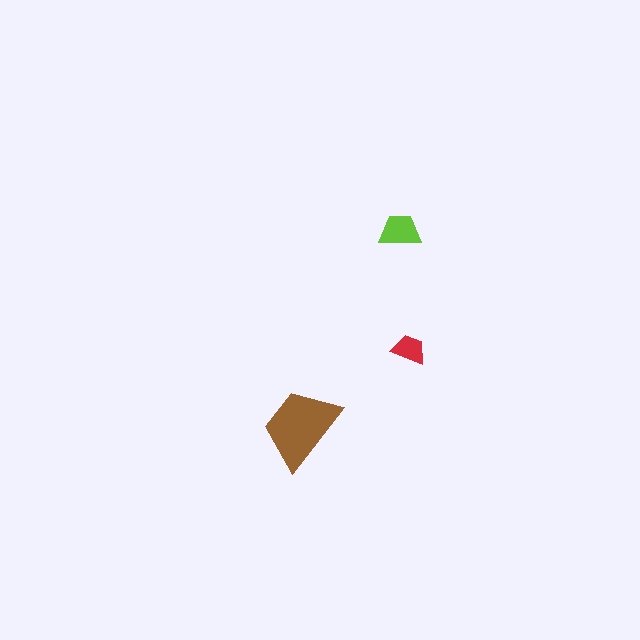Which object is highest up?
The lime trapezoid is topmost.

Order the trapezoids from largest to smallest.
the brown one, the lime one, the red one.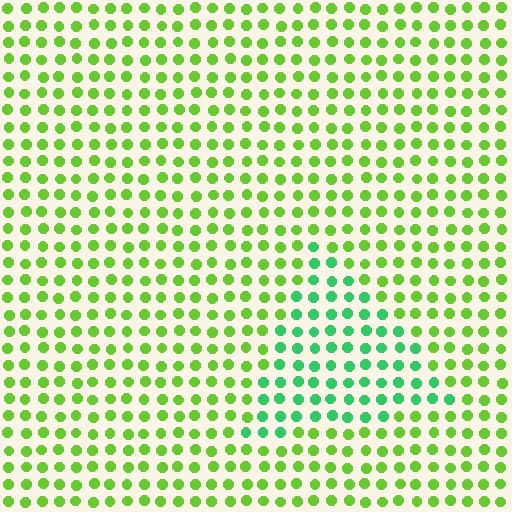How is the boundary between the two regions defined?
The boundary is defined purely by a slight shift in hue (about 42 degrees). Spacing, size, and orientation are identical on both sides.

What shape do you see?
I see a triangle.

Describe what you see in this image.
The image is filled with small lime elements in a uniform arrangement. A triangle-shaped region is visible where the elements are tinted to a slightly different hue, forming a subtle color boundary.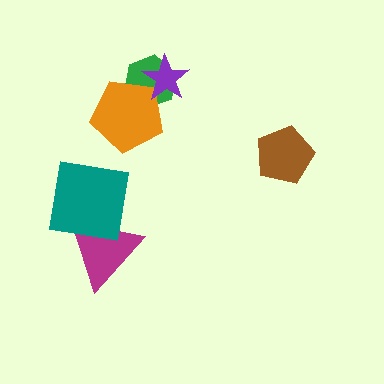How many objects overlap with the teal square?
1 object overlaps with the teal square.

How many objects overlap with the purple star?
2 objects overlap with the purple star.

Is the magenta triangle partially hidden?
Yes, it is partially covered by another shape.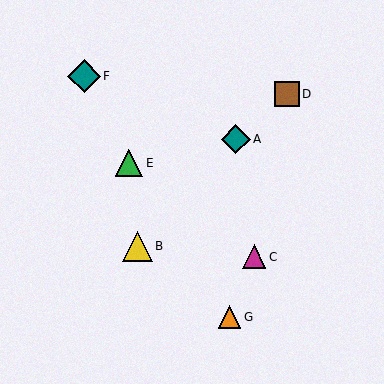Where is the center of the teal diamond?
The center of the teal diamond is at (84, 76).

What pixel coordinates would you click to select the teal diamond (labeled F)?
Click at (84, 76) to select the teal diamond F.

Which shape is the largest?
The teal diamond (labeled F) is the largest.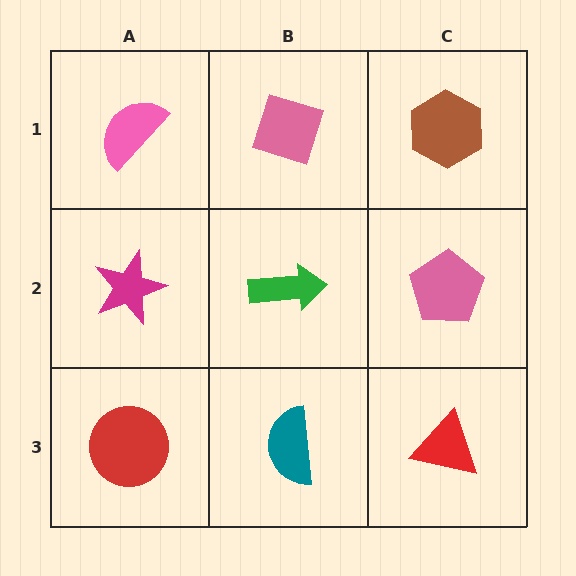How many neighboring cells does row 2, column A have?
3.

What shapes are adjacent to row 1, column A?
A magenta star (row 2, column A), a pink diamond (row 1, column B).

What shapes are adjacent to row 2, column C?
A brown hexagon (row 1, column C), a red triangle (row 3, column C), a green arrow (row 2, column B).